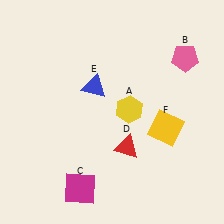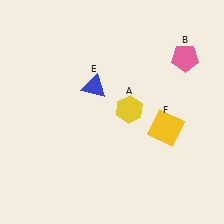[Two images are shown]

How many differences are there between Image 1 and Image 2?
There are 2 differences between the two images.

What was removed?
The red triangle (D), the magenta square (C) were removed in Image 2.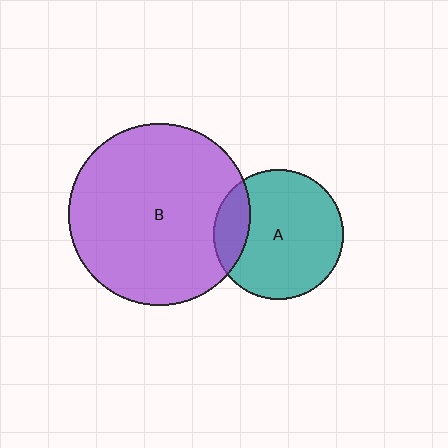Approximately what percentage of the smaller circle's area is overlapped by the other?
Approximately 20%.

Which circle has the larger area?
Circle B (purple).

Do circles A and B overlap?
Yes.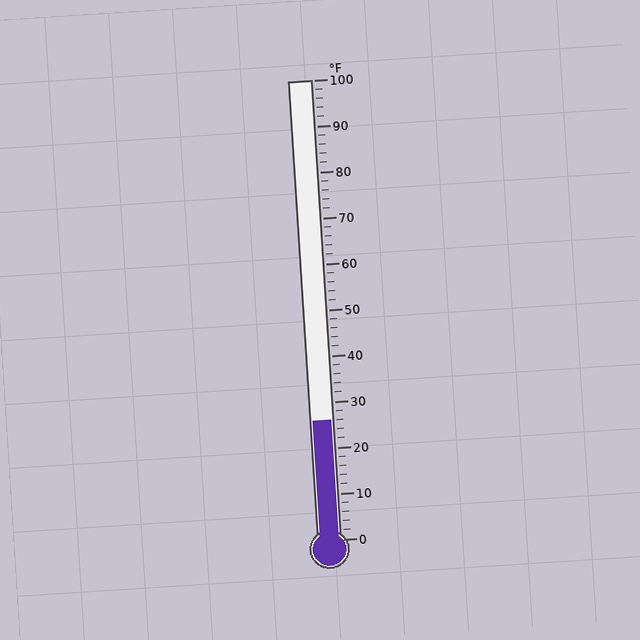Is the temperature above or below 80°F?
The temperature is below 80°F.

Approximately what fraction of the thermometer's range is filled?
The thermometer is filled to approximately 25% of its range.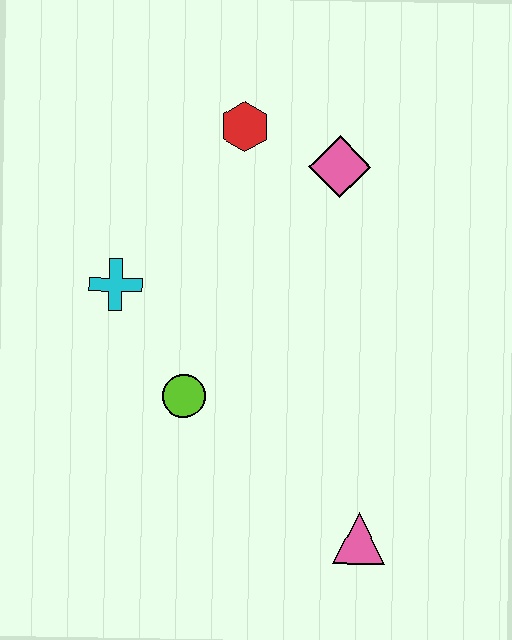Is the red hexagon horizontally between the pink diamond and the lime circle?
Yes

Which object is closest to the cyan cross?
The lime circle is closest to the cyan cross.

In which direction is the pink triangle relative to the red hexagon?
The pink triangle is below the red hexagon.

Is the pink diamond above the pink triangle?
Yes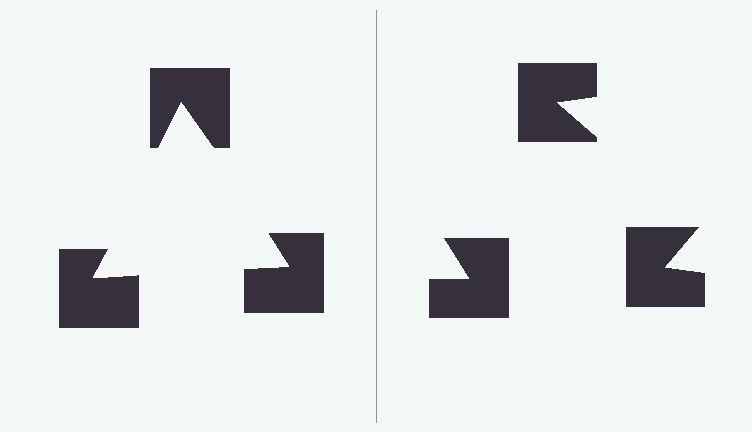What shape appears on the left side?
An illusory triangle.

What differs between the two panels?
The notched squares are positioned identically on both sides; only the wedge orientations differ. On the left they align to a triangle; on the right they are misaligned.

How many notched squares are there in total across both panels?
6 — 3 on each side.